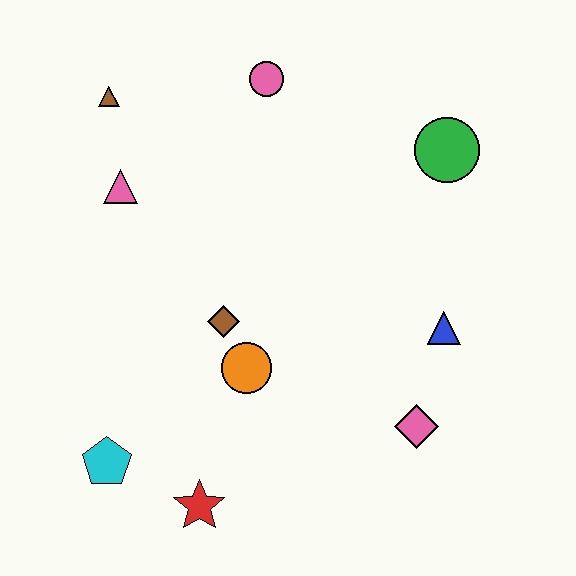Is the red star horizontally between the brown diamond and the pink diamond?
No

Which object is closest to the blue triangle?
The pink diamond is closest to the blue triangle.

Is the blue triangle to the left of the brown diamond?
No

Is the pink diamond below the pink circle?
Yes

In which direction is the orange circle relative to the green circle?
The orange circle is below the green circle.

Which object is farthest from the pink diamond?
The brown triangle is farthest from the pink diamond.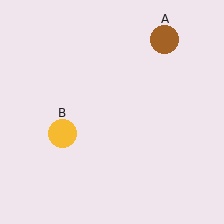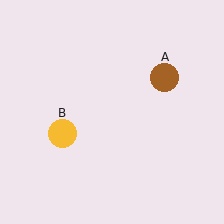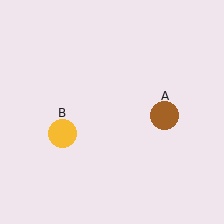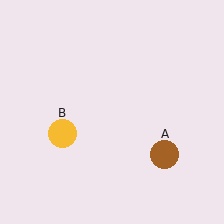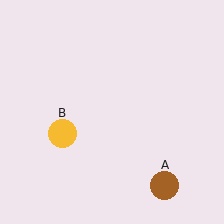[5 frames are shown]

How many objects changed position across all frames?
1 object changed position: brown circle (object A).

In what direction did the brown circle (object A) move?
The brown circle (object A) moved down.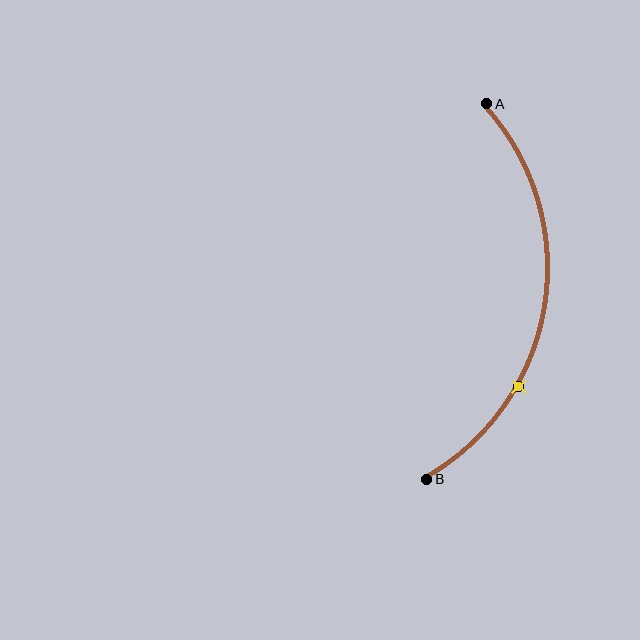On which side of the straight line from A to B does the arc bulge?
The arc bulges to the right of the straight line connecting A and B.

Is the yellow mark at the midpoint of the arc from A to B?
No. The yellow mark lies on the arc but is closer to endpoint B. The arc midpoint would be at the point on the curve equidistant along the arc from both A and B.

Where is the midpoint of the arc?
The arc midpoint is the point on the curve farthest from the straight line joining A and B. It sits to the right of that line.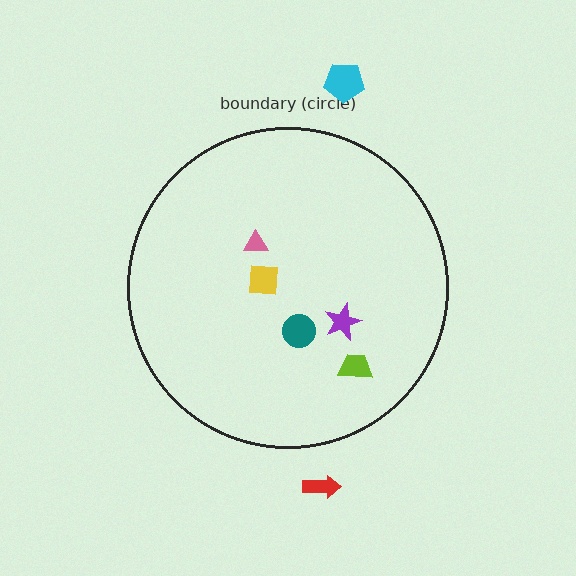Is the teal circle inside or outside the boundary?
Inside.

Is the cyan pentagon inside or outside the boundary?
Outside.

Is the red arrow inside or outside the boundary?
Outside.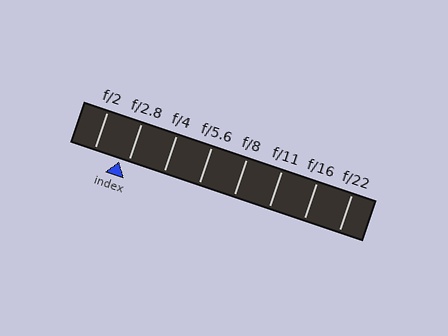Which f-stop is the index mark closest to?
The index mark is closest to f/2.8.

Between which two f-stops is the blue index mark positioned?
The index mark is between f/2 and f/2.8.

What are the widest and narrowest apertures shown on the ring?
The widest aperture shown is f/2 and the narrowest is f/22.